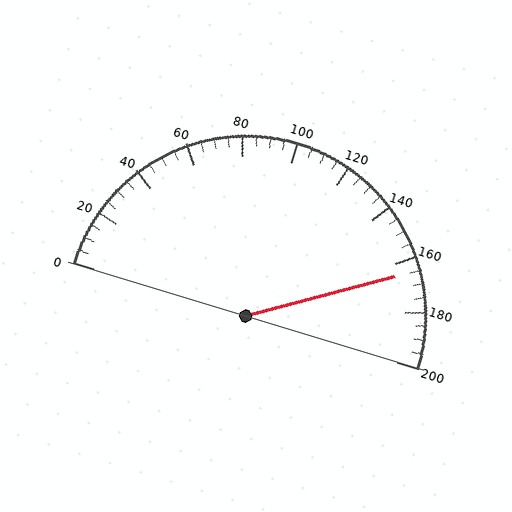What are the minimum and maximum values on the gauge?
The gauge ranges from 0 to 200.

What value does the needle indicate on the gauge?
The needle indicates approximately 165.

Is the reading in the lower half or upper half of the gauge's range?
The reading is in the upper half of the range (0 to 200).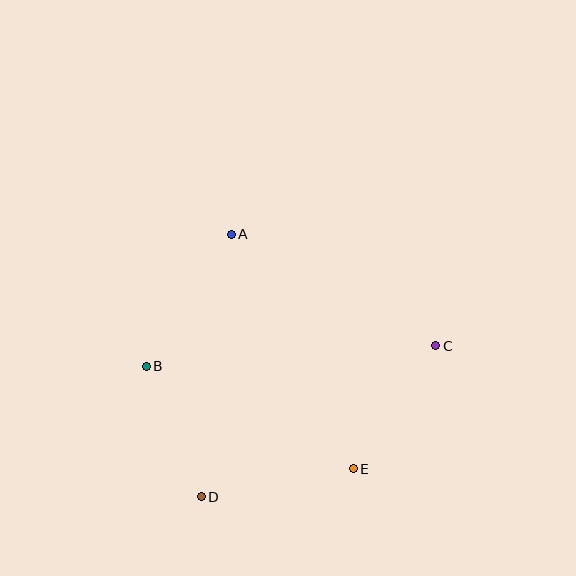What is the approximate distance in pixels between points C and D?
The distance between C and D is approximately 279 pixels.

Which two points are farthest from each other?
Points B and C are farthest from each other.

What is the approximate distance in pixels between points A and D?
The distance between A and D is approximately 264 pixels.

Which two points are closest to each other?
Points B and D are closest to each other.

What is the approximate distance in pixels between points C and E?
The distance between C and E is approximately 148 pixels.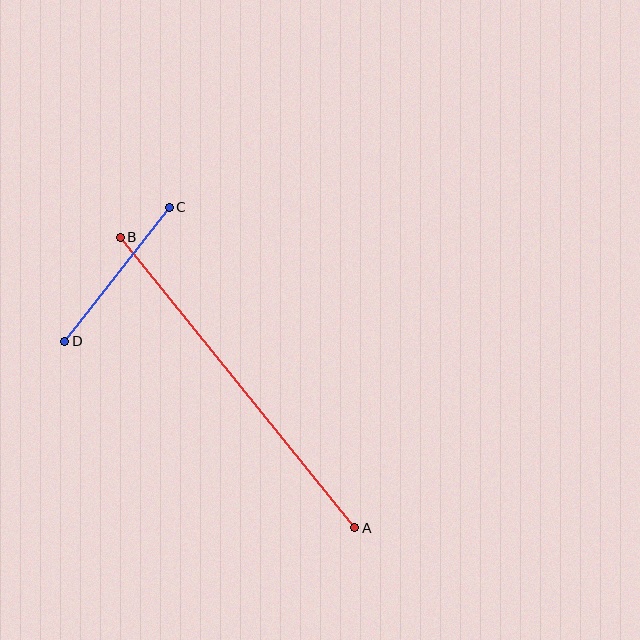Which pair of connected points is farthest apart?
Points A and B are farthest apart.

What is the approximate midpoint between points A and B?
The midpoint is at approximately (238, 382) pixels.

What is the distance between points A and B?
The distance is approximately 373 pixels.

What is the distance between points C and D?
The distance is approximately 170 pixels.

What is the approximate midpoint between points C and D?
The midpoint is at approximately (117, 274) pixels.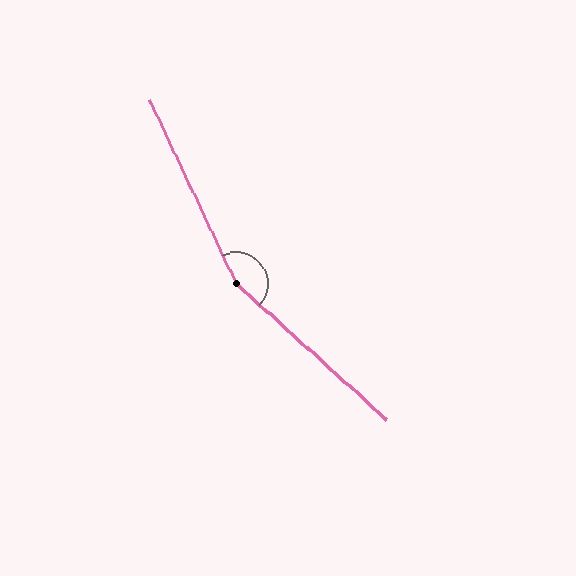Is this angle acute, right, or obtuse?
It is obtuse.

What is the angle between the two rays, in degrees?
Approximately 157 degrees.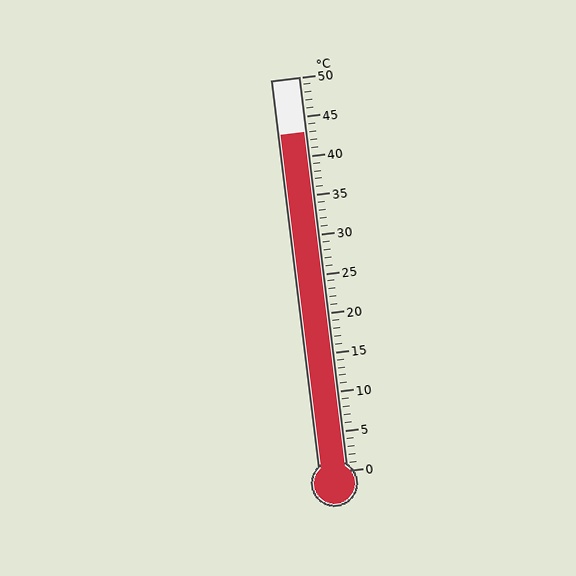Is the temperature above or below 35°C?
The temperature is above 35°C.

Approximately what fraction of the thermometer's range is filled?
The thermometer is filled to approximately 85% of its range.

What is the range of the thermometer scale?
The thermometer scale ranges from 0°C to 50°C.